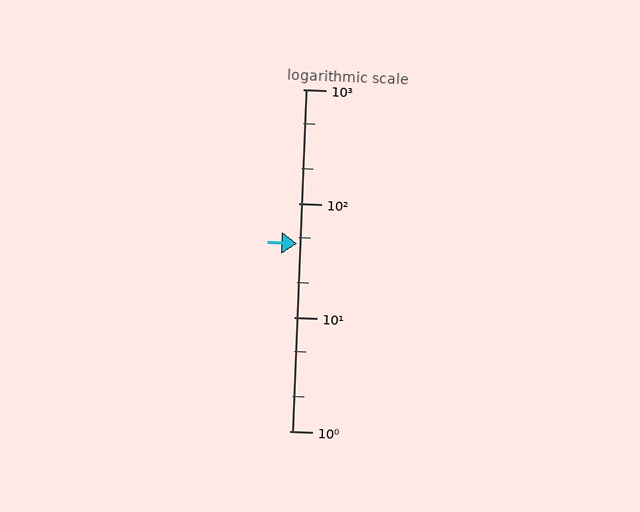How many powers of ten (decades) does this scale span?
The scale spans 3 decades, from 1 to 1000.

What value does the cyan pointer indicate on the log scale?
The pointer indicates approximately 44.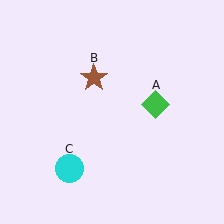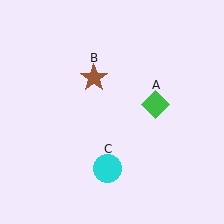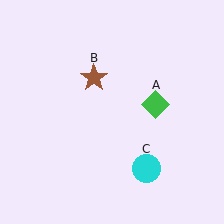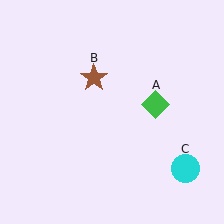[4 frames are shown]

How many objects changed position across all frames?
1 object changed position: cyan circle (object C).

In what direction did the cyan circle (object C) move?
The cyan circle (object C) moved right.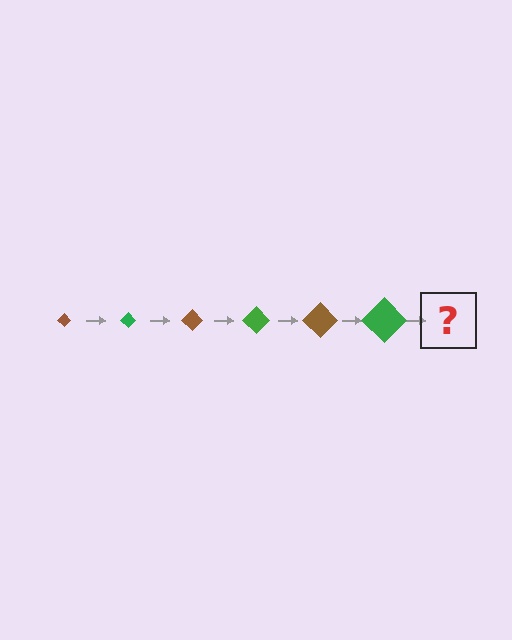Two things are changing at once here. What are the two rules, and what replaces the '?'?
The two rules are that the diamond grows larger each step and the color cycles through brown and green. The '?' should be a brown diamond, larger than the previous one.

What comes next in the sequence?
The next element should be a brown diamond, larger than the previous one.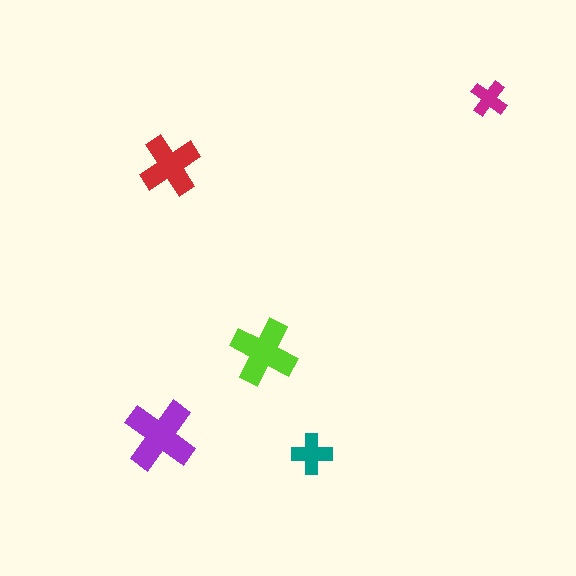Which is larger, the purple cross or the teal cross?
The purple one.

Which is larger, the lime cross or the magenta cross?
The lime one.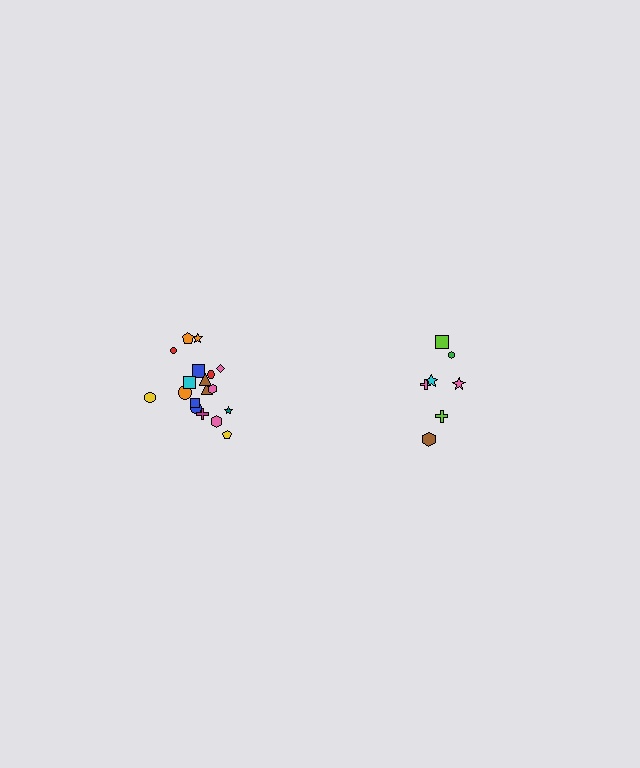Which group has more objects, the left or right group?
The left group.